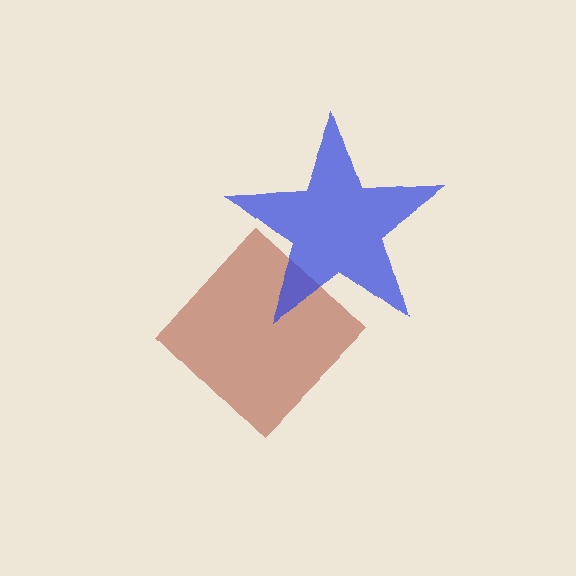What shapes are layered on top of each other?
The layered shapes are: a brown diamond, a blue star.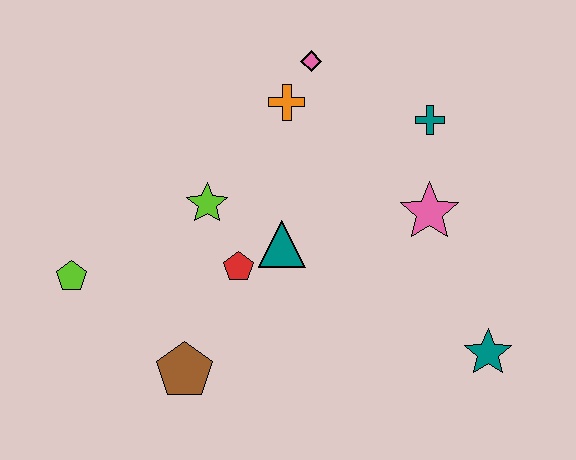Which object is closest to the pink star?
The teal cross is closest to the pink star.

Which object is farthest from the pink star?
The lime pentagon is farthest from the pink star.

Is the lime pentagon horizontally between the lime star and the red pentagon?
No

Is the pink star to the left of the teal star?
Yes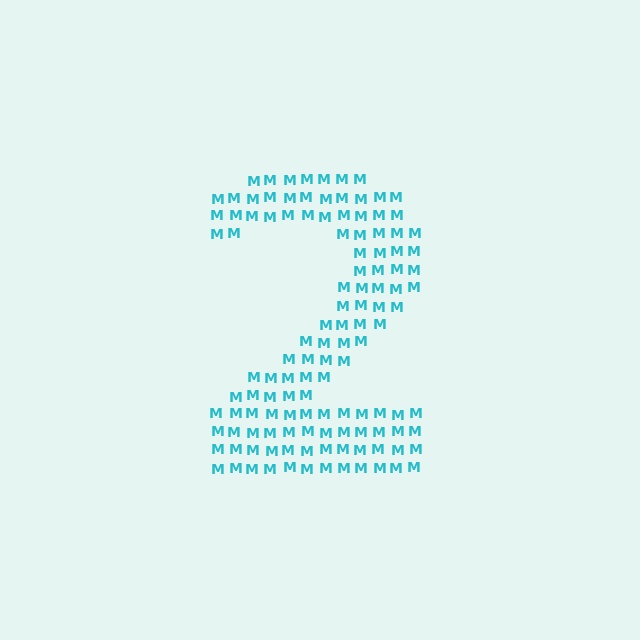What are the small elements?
The small elements are letter M's.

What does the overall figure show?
The overall figure shows the digit 2.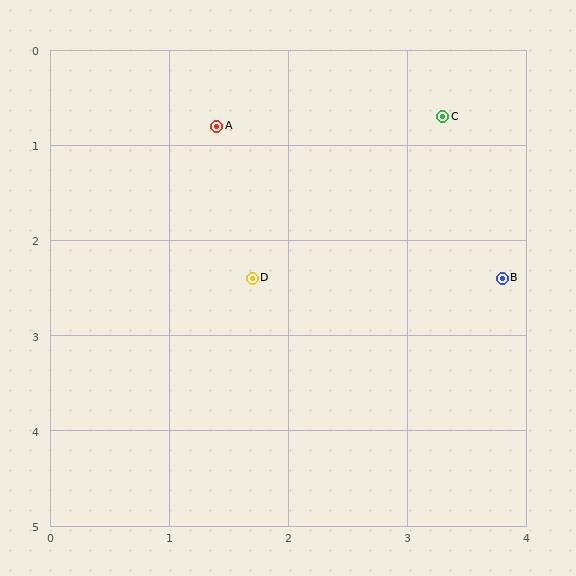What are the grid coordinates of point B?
Point B is at approximately (3.8, 2.4).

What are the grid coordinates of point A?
Point A is at approximately (1.4, 0.8).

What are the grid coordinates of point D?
Point D is at approximately (1.7, 2.4).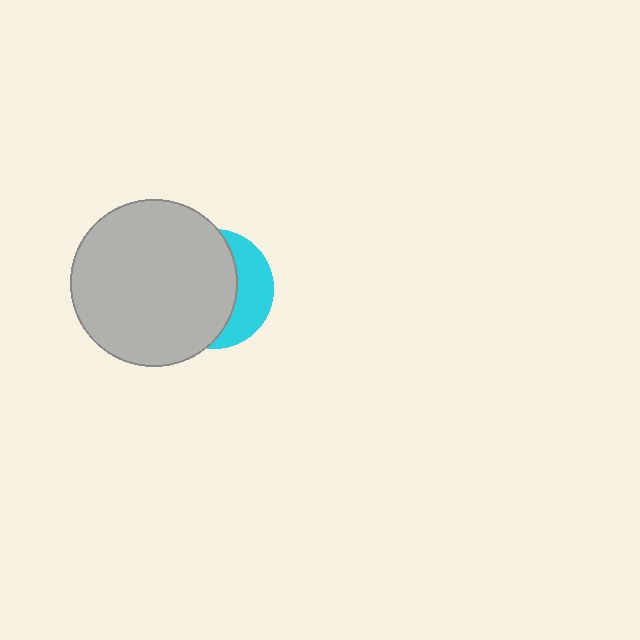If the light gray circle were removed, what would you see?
You would see the complete cyan circle.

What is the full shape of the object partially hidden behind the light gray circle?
The partially hidden object is a cyan circle.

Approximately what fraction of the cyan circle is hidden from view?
Roughly 66% of the cyan circle is hidden behind the light gray circle.